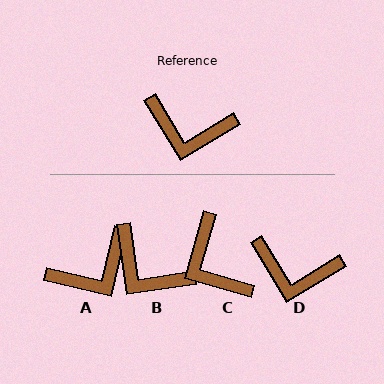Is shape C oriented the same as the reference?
No, it is off by about 48 degrees.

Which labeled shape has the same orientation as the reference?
D.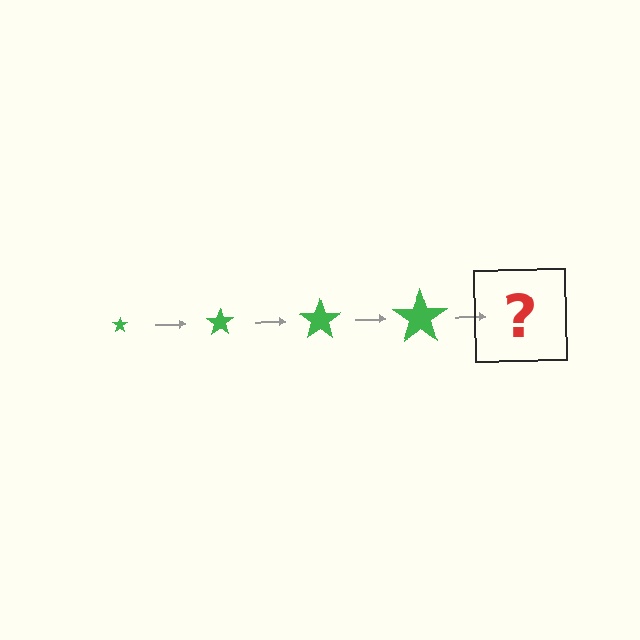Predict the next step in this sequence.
The next step is a green star, larger than the previous one.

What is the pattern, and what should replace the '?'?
The pattern is that the star gets progressively larger each step. The '?' should be a green star, larger than the previous one.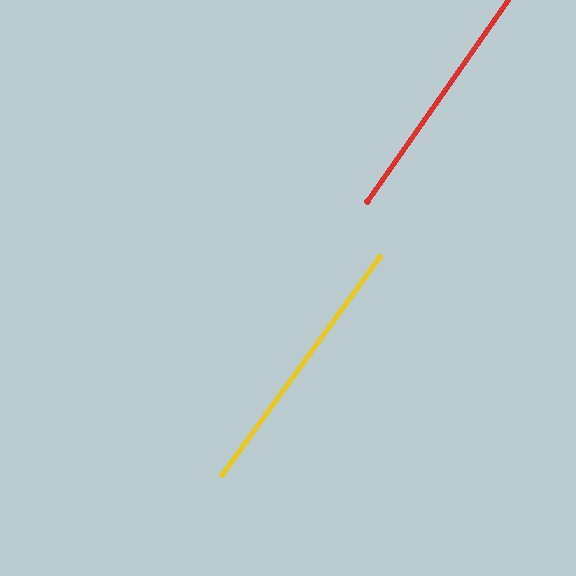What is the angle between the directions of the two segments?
Approximately 1 degree.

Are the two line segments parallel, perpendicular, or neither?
Parallel — their directions differ by only 1.1°.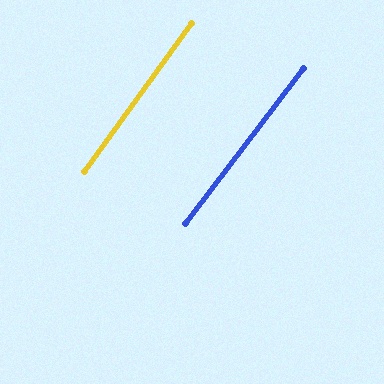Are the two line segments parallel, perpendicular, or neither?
Parallel — their directions differ by only 1.3°.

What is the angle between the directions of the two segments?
Approximately 1 degree.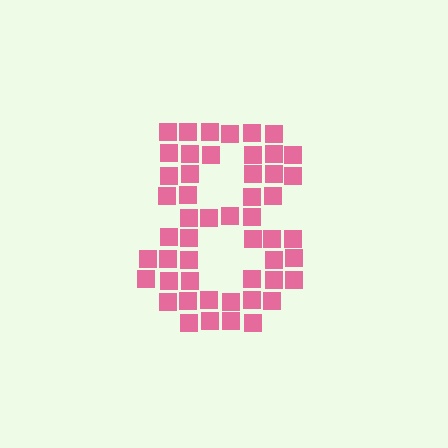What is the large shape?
The large shape is the digit 8.